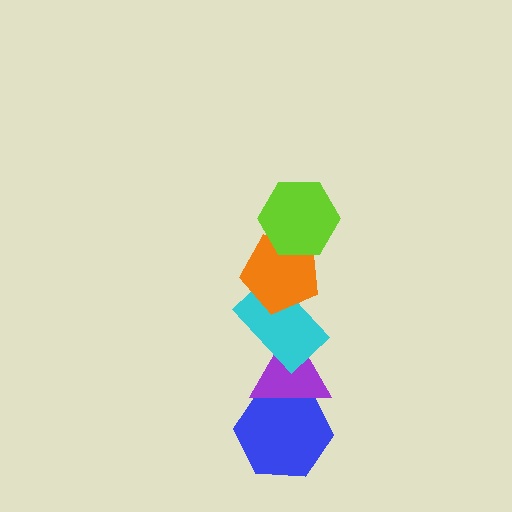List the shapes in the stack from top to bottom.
From top to bottom: the lime hexagon, the orange pentagon, the cyan rectangle, the purple triangle, the blue hexagon.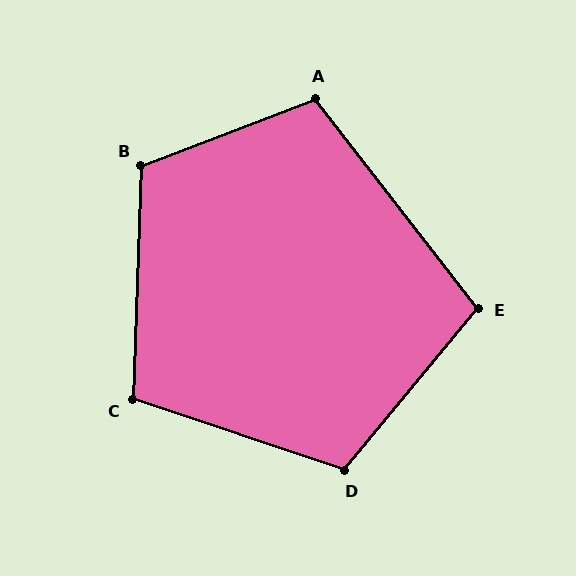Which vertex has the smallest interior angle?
E, at approximately 103 degrees.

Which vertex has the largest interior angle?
B, at approximately 113 degrees.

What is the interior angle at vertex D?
Approximately 111 degrees (obtuse).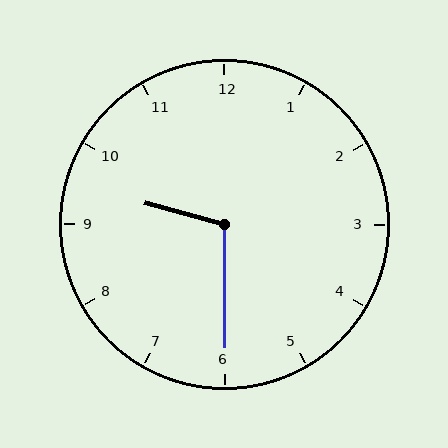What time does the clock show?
9:30.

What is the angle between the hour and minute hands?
Approximately 105 degrees.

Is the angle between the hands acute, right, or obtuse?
It is obtuse.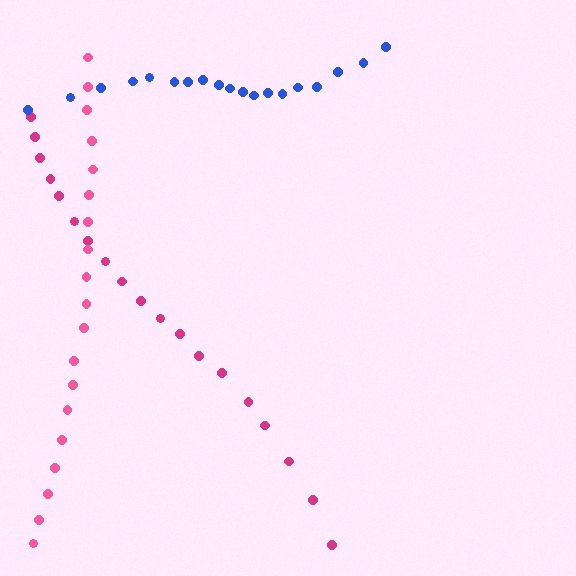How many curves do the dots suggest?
There are 3 distinct paths.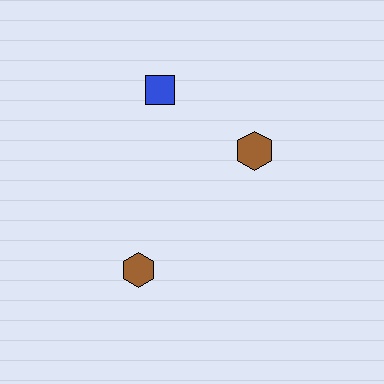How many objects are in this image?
There are 3 objects.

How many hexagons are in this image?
There are 2 hexagons.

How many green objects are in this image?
There are no green objects.